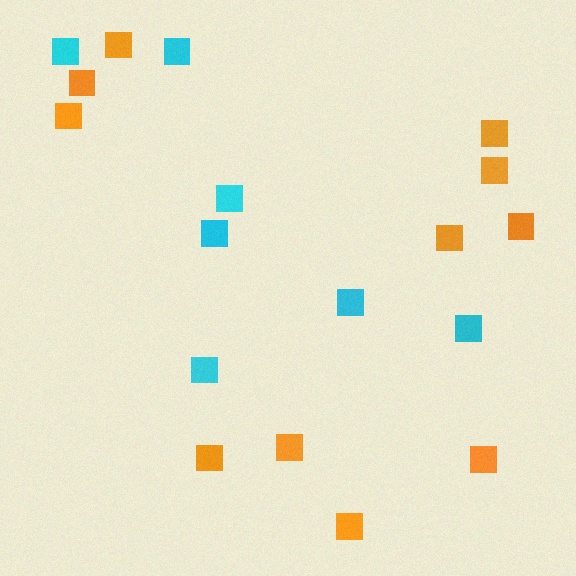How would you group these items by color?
There are 2 groups: one group of cyan squares (7) and one group of orange squares (11).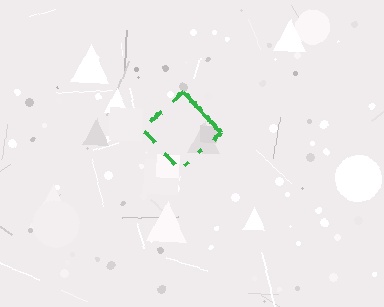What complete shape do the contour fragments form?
The contour fragments form a diamond.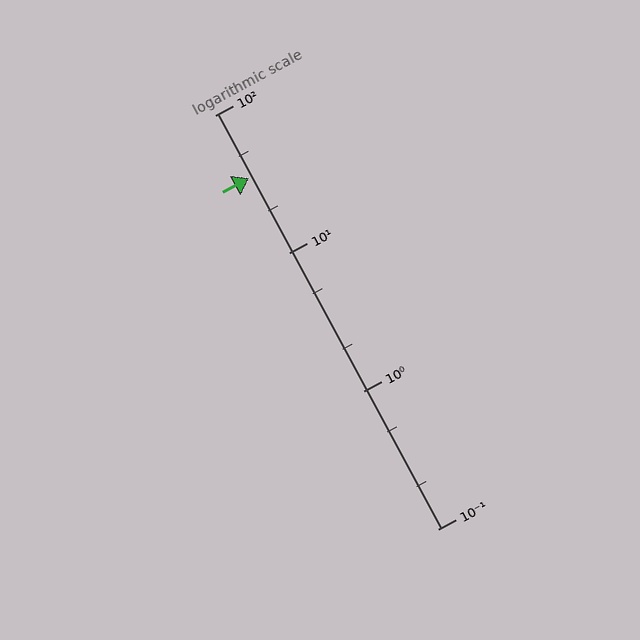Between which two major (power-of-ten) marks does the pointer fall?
The pointer is between 10 and 100.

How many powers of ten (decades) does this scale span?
The scale spans 3 decades, from 0.1 to 100.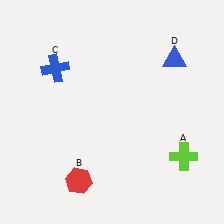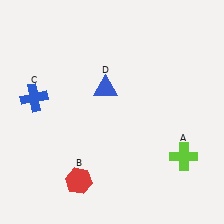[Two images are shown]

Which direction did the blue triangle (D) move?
The blue triangle (D) moved left.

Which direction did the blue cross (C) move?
The blue cross (C) moved down.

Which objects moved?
The objects that moved are: the blue cross (C), the blue triangle (D).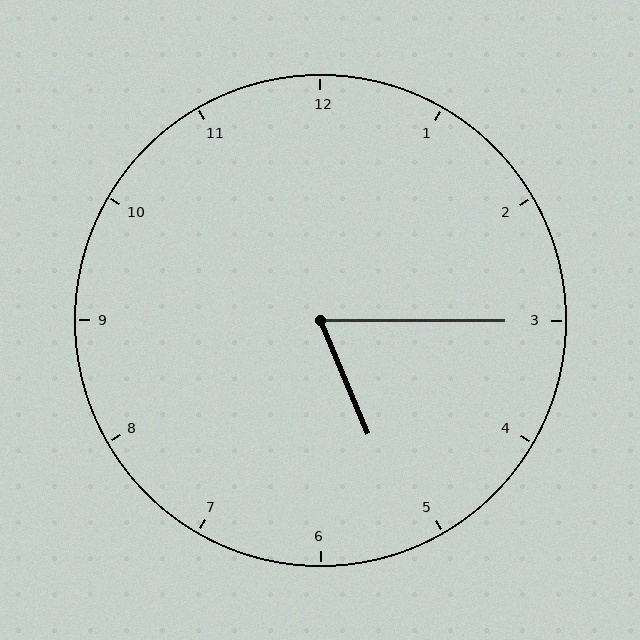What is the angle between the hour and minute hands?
Approximately 68 degrees.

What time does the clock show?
5:15.